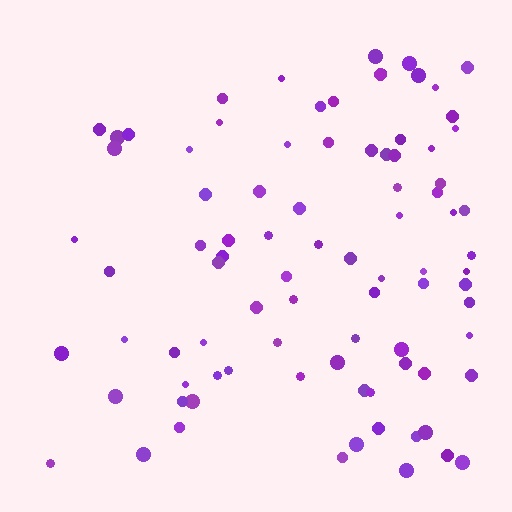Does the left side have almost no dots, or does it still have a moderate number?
Still a moderate number, just noticeably fewer than the right.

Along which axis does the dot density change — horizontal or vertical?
Horizontal.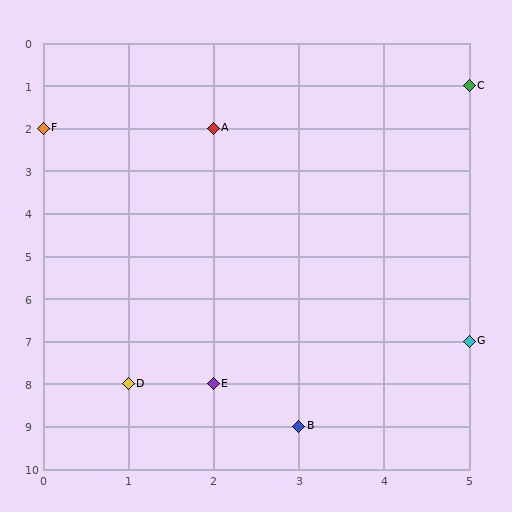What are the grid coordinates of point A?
Point A is at grid coordinates (2, 2).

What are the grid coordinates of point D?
Point D is at grid coordinates (1, 8).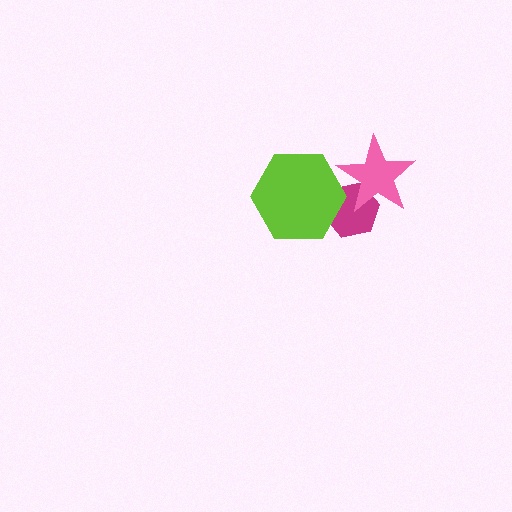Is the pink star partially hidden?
No, no other shape covers it.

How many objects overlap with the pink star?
2 objects overlap with the pink star.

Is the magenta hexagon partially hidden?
Yes, it is partially covered by another shape.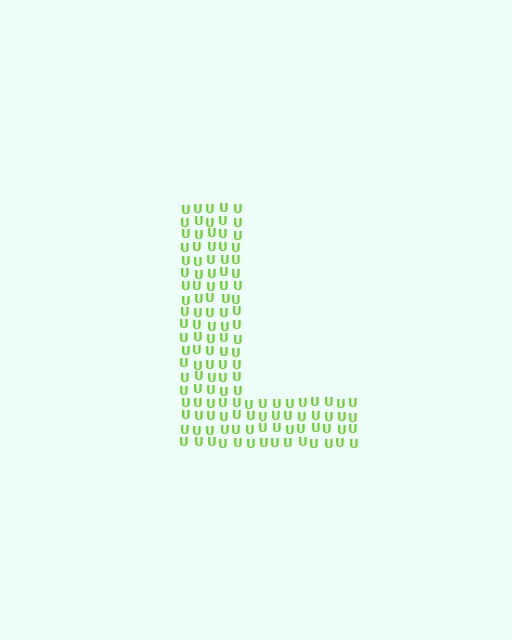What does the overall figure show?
The overall figure shows the letter L.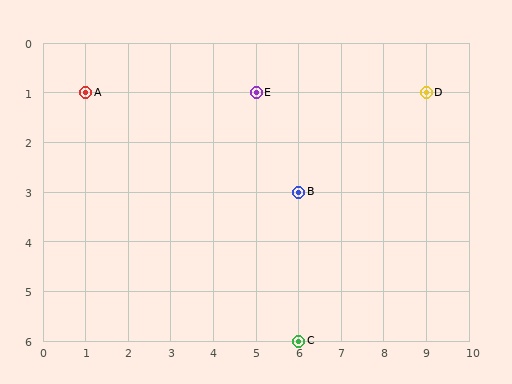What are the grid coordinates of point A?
Point A is at grid coordinates (1, 1).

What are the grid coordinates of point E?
Point E is at grid coordinates (5, 1).